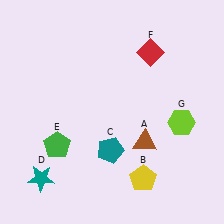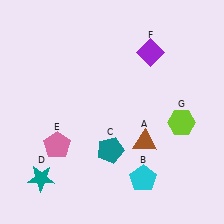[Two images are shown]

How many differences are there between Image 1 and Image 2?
There are 3 differences between the two images.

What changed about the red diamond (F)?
In Image 1, F is red. In Image 2, it changed to purple.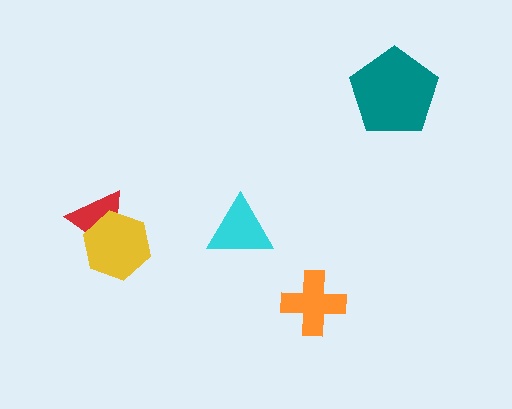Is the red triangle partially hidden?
Yes, it is partially covered by another shape.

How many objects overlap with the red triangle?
1 object overlaps with the red triangle.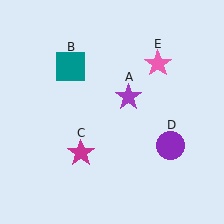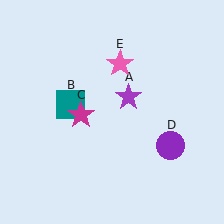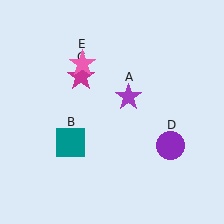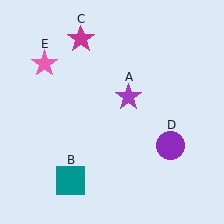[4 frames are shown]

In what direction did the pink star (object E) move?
The pink star (object E) moved left.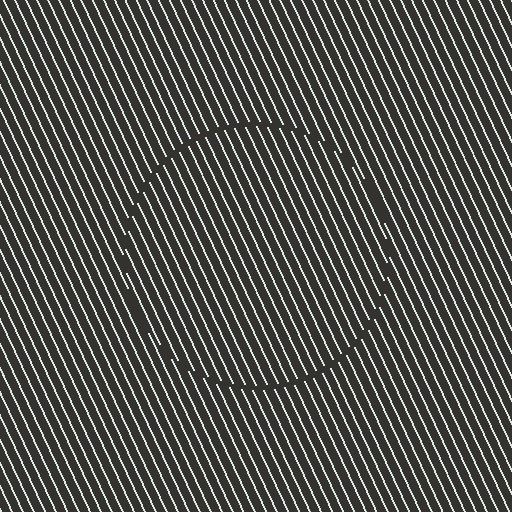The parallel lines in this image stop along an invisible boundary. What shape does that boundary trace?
An illusory circle. The interior of the shape contains the same grating, shifted by half a period — the contour is defined by the phase discontinuity where line-ends from the inner and outer gratings abut.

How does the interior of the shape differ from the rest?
The interior of the shape contains the same grating, shifted by half a period — the contour is defined by the phase discontinuity where line-ends from the inner and outer gratings abut.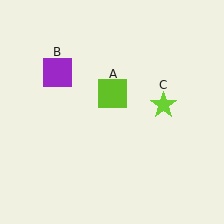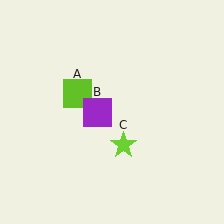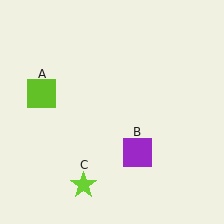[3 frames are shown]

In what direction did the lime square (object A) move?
The lime square (object A) moved left.